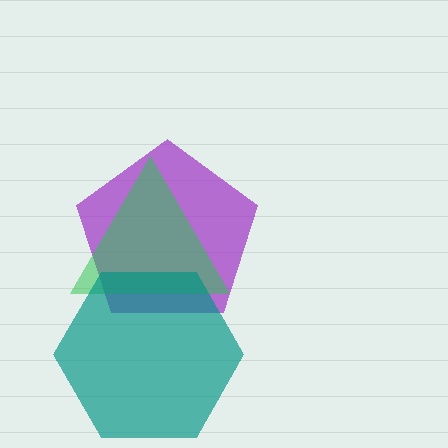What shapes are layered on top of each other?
The layered shapes are: a purple pentagon, a green triangle, a teal hexagon.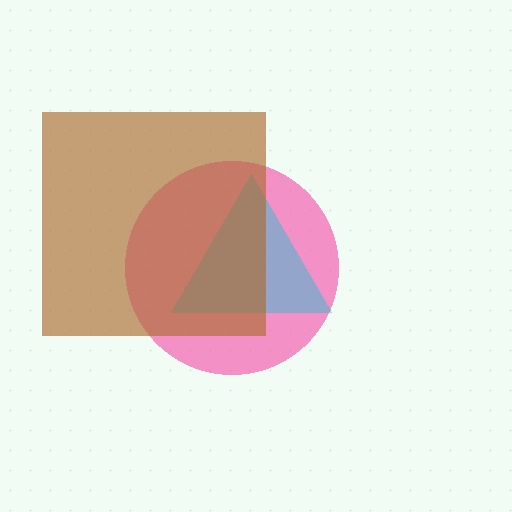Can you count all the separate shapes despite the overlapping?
Yes, there are 3 separate shapes.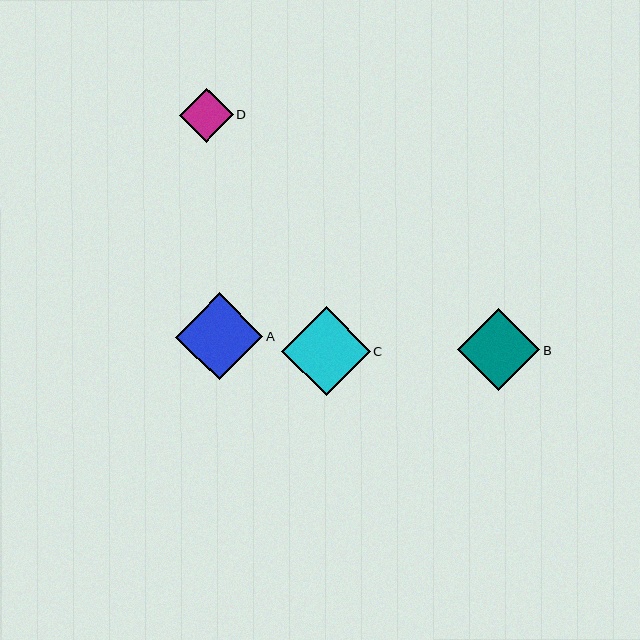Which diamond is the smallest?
Diamond D is the smallest with a size of approximately 53 pixels.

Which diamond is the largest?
Diamond C is the largest with a size of approximately 88 pixels.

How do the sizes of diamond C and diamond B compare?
Diamond C and diamond B are approximately the same size.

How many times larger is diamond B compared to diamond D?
Diamond B is approximately 1.5 times the size of diamond D.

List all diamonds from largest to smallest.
From largest to smallest: C, A, B, D.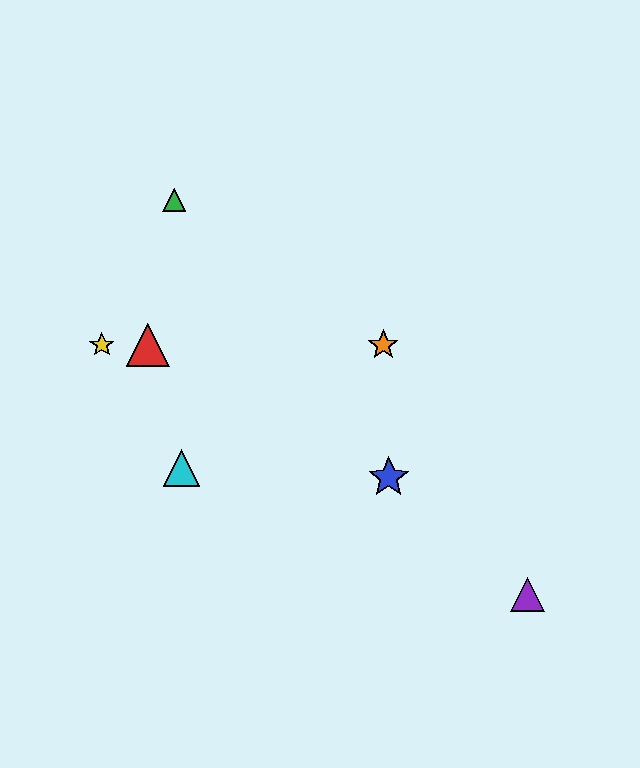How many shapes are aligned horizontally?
3 shapes (the red triangle, the yellow star, the orange star) are aligned horizontally.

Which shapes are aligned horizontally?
The red triangle, the yellow star, the orange star are aligned horizontally.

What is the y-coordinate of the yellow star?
The yellow star is at y≈345.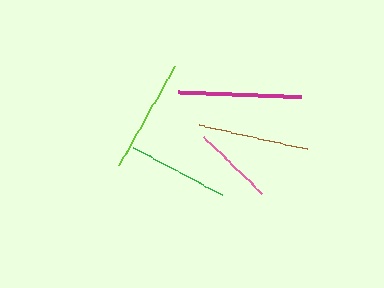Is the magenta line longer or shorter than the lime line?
The magenta line is longer than the lime line.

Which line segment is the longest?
The magenta line is the longest at approximately 124 pixels.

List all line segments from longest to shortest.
From longest to shortest: magenta, lime, brown, green, pink.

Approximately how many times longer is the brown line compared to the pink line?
The brown line is approximately 1.4 times the length of the pink line.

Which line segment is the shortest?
The pink line is the shortest at approximately 80 pixels.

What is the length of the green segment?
The green segment is approximately 101 pixels long.